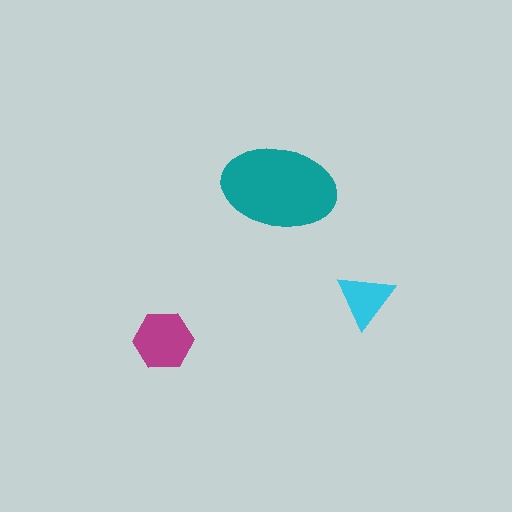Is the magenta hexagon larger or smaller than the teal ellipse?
Smaller.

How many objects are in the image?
There are 3 objects in the image.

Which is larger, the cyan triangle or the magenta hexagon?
The magenta hexagon.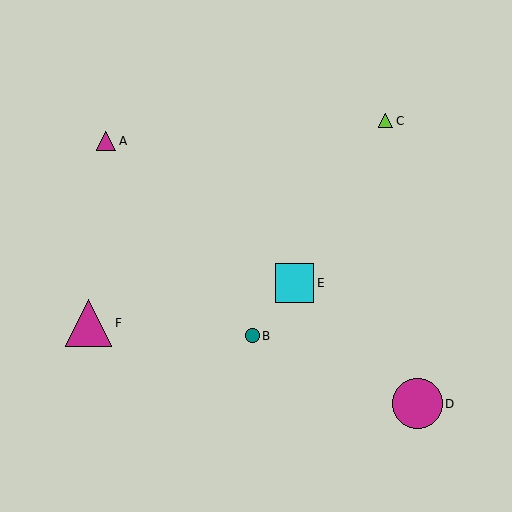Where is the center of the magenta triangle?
The center of the magenta triangle is at (106, 141).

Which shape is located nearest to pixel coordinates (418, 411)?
The magenta circle (labeled D) at (417, 404) is nearest to that location.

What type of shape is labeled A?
Shape A is a magenta triangle.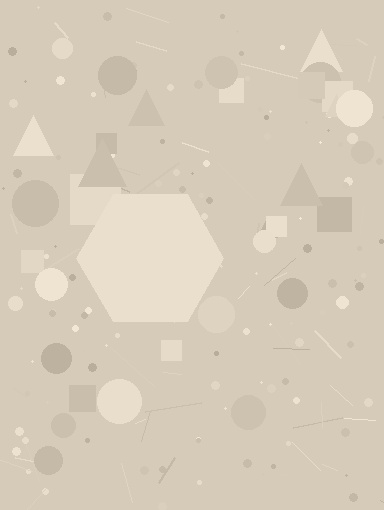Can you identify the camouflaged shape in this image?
The camouflaged shape is a hexagon.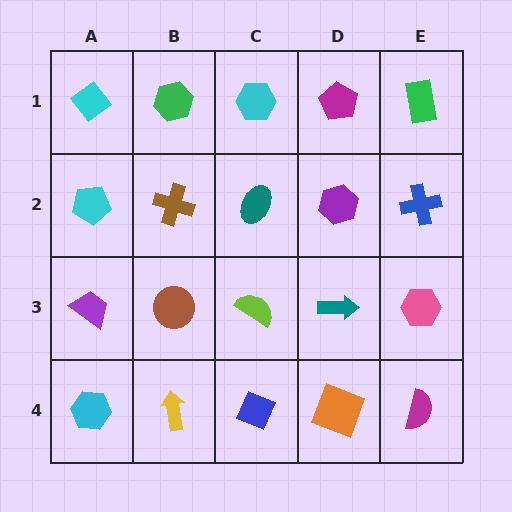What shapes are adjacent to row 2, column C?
A cyan hexagon (row 1, column C), a lime semicircle (row 3, column C), a brown cross (row 2, column B), a purple hexagon (row 2, column D).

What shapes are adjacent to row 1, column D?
A purple hexagon (row 2, column D), a cyan hexagon (row 1, column C), a green rectangle (row 1, column E).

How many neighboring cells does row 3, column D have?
4.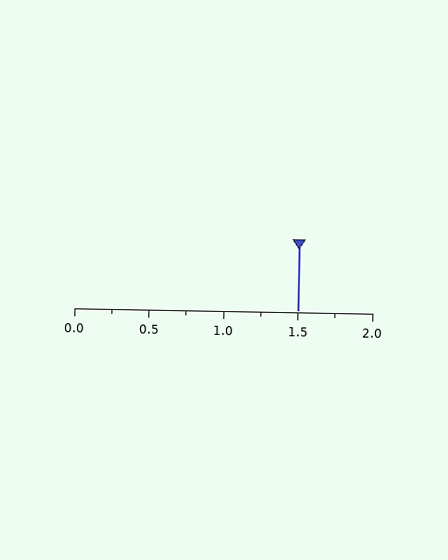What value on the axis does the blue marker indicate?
The marker indicates approximately 1.5.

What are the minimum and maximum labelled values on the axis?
The axis runs from 0.0 to 2.0.